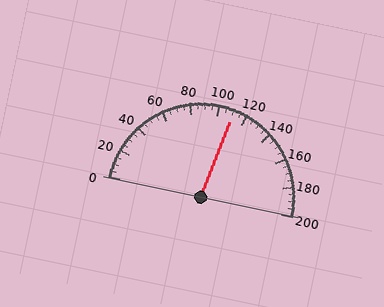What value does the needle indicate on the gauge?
The needle indicates approximately 110.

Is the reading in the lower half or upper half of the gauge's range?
The reading is in the upper half of the range (0 to 200).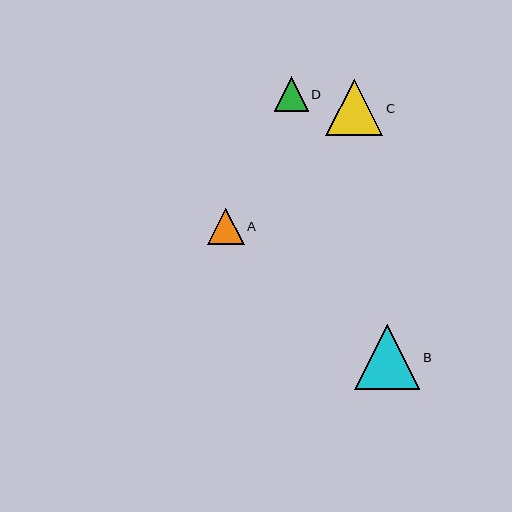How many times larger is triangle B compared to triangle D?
Triangle B is approximately 1.9 times the size of triangle D.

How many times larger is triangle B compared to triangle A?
Triangle B is approximately 1.8 times the size of triangle A.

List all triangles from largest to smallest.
From largest to smallest: B, C, A, D.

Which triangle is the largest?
Triangle B is the largest with a size of approximately 65 pixels.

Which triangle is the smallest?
Triangle D is the smallest with a size of approximately 34 pixels.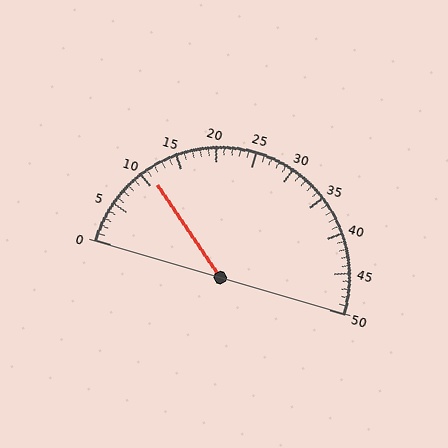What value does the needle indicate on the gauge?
The needle indicates approximately 11.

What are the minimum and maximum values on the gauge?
The gauge ranges from 0 to 50.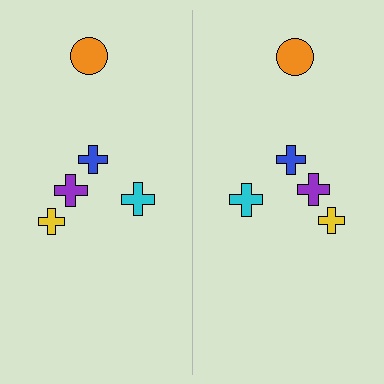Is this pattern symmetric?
Yes, this pattern has bilateral (reflection) symmetry.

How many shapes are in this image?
There are 10 shapes in this image.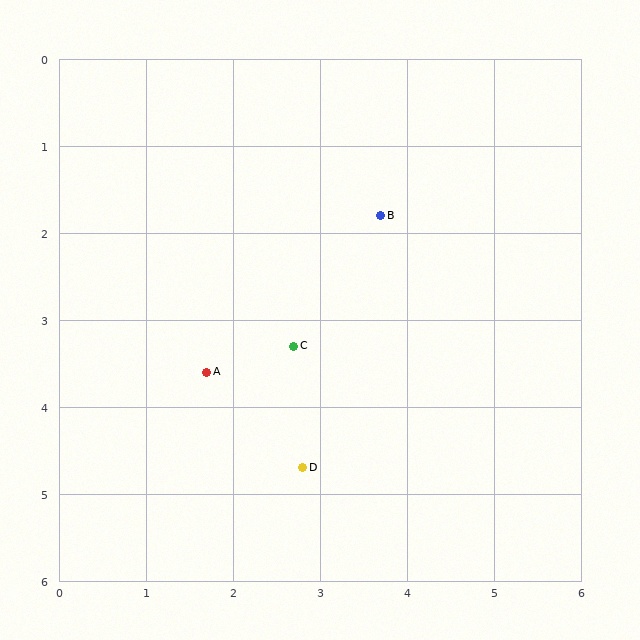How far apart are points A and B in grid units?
Points A and B are about 2.7 grid units apart.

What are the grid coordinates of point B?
Point B is at approximately (3.7, 1.8).